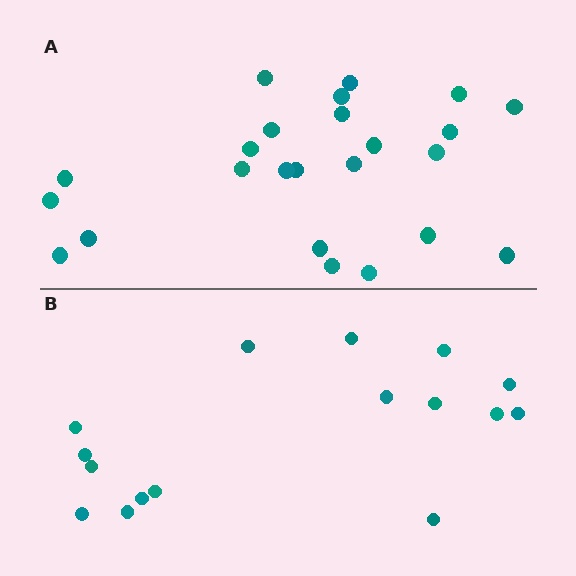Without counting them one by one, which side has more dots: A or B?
Region A (the top region) has more dots.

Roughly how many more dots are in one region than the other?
Region A has roughly 8 or so more dots than region B.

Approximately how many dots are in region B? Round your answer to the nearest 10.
About 20 dots. (The exact count is 16, which rounds to 20.)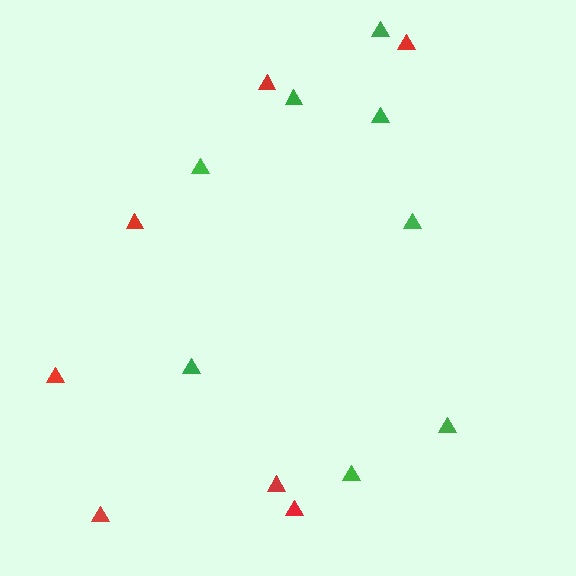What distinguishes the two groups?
There are 2 groups: one group of red triangles (7) and one group of green triangles (8).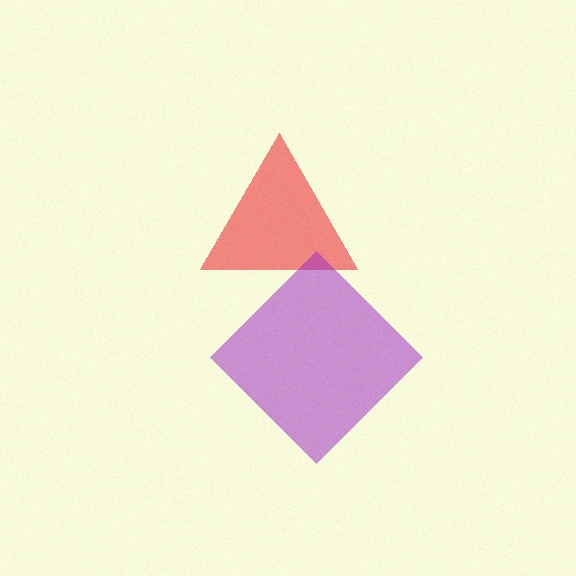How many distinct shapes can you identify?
There are 2 distinct shapes: a red triangle, a purple diamond.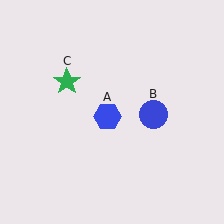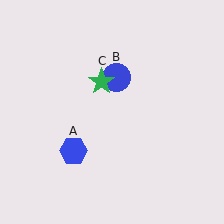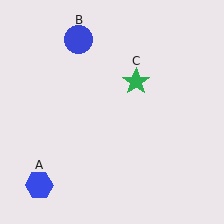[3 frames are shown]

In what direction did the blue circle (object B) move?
The blue circle (object B) moved up and to the left.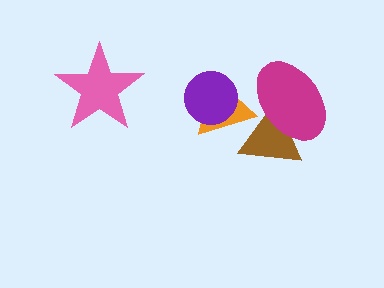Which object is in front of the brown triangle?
The magenta ellipse is in front of the brown triangle.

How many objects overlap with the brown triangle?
2 objects overlap with the brown triangle.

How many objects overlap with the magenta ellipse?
2 objects overlap with the magenta ellipse.